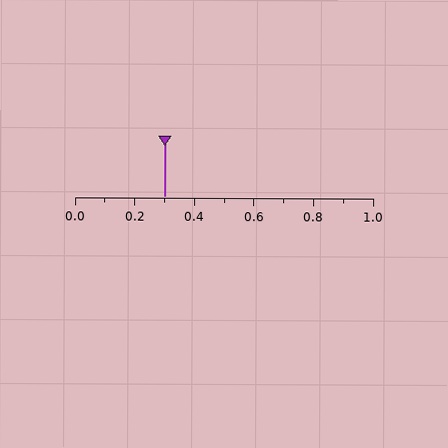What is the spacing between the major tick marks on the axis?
The major ticks are spaced 0.2 apart.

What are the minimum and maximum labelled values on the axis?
The axis runs from 0.0 to 1.0.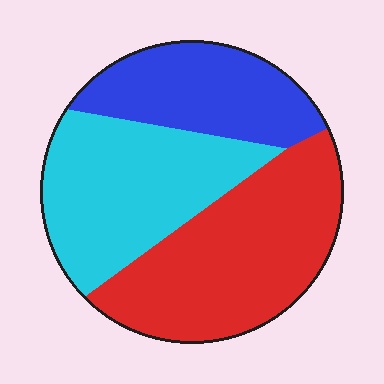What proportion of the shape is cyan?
Cyan covers 34% of the shape.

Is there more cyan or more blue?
Cyan.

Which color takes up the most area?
Red, at roughly 40%.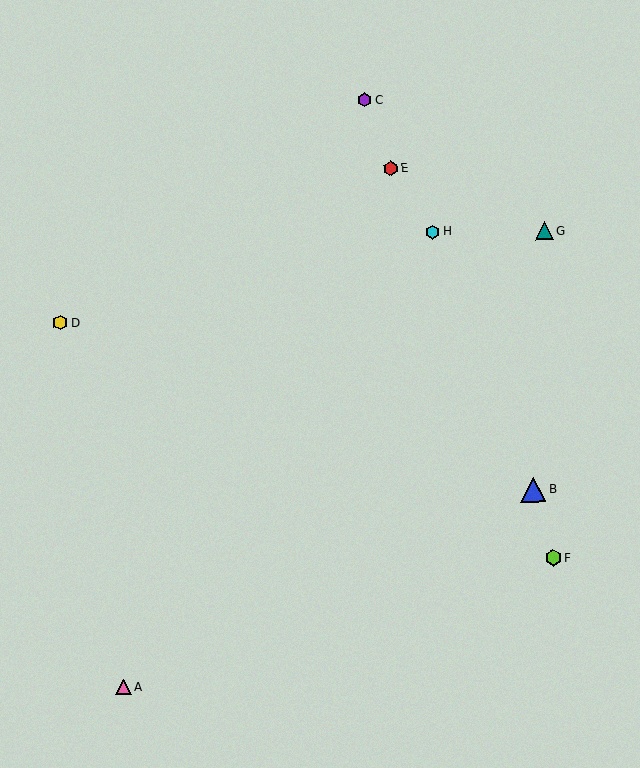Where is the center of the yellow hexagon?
The center of the yellow hexagon is at (60, 323).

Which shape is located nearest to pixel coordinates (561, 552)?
The lime hexagon (labeled F) at (553, 558) is nearest to that location.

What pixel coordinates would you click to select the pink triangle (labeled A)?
Click at (124, 687) to select the pink triangle A.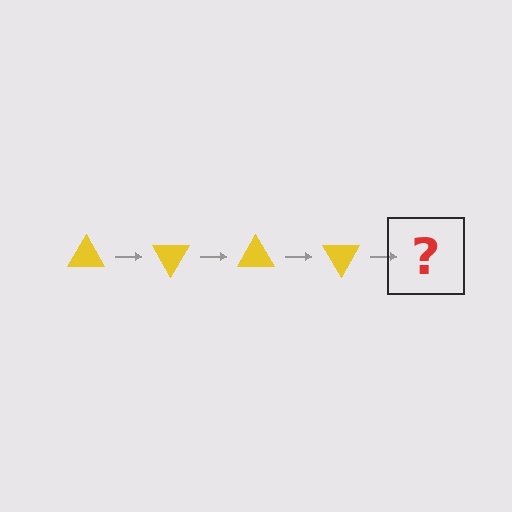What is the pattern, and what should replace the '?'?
The pattern is that the triangle rotates 60 degrees each step. The '?' should be a yellow triangle rotated 240 degrees.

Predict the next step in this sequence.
The next step is a yellow triangle rotated 240 degrees.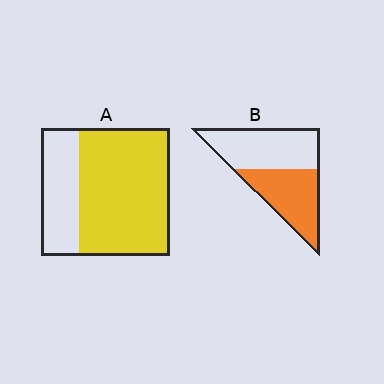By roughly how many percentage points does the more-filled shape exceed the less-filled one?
By roughly 25 percentage points (A over B).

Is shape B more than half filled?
Roughly half.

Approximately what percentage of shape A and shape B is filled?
A is approximately 70% and B is approximately 45%.